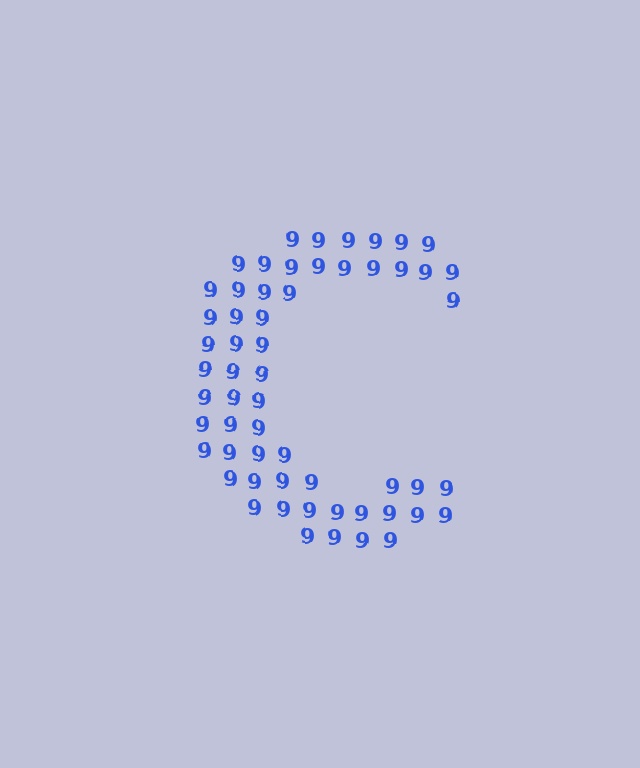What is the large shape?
The large shape is the letter C.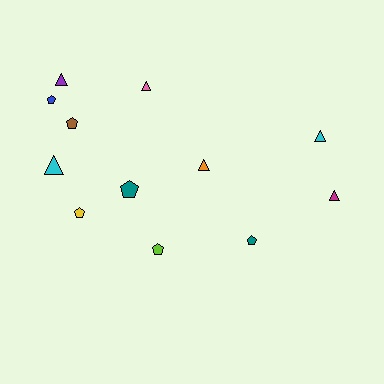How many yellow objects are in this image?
There is 1 yellow object.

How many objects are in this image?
There are 12 objects.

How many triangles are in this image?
There are 6 triangles.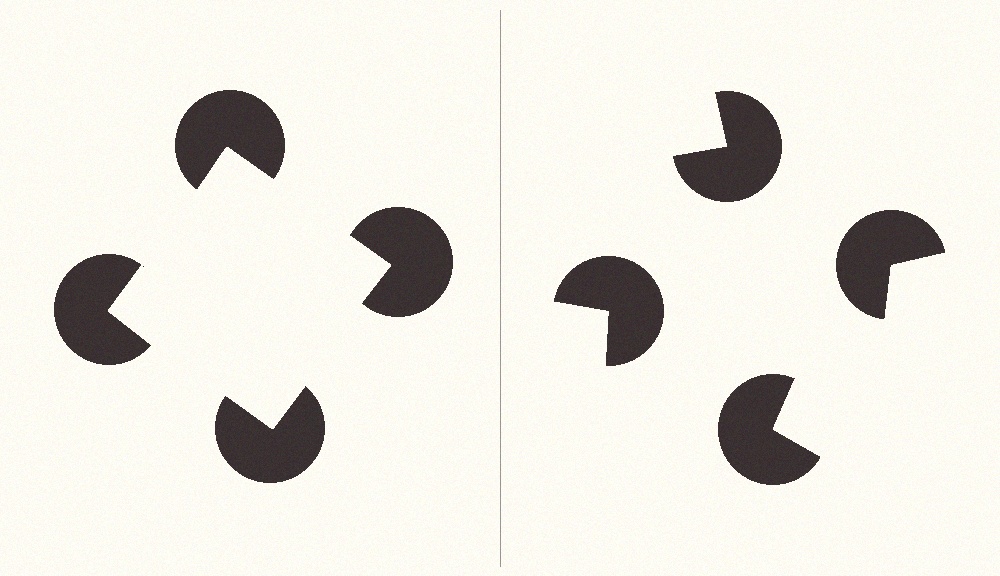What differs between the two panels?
The pac-man discs are positioned identically on both sides; only the wedge orientations differ. On the left they align to a square; on the right they are misaligned.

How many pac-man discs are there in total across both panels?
8 — 4 on each side.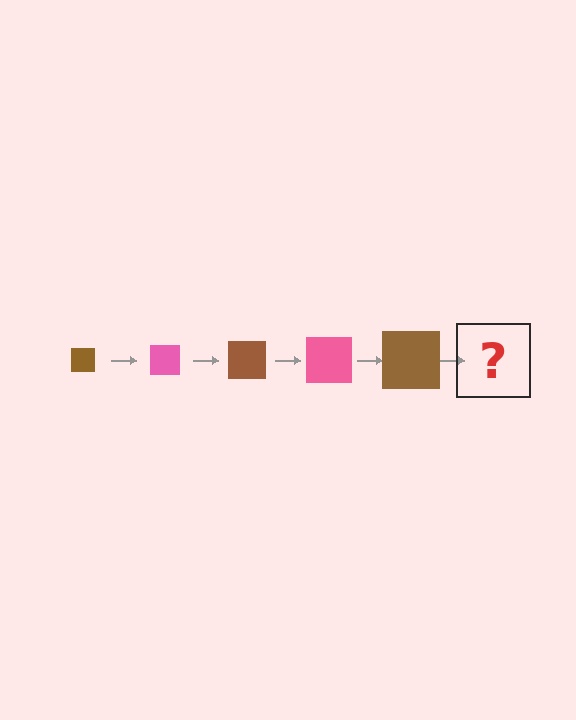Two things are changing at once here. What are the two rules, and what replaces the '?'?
The two rules are that the square grows larger each step and the color cycles through brown and pink. The '?' should be a pink square, larger than the previous one.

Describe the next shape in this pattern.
It should be a pink square, larger than the previous one.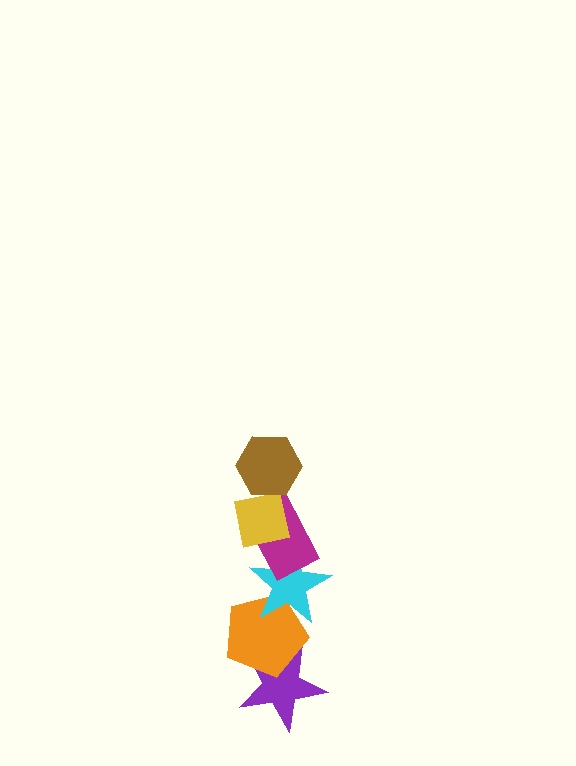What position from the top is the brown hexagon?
The brown hexagon is 1st from the top.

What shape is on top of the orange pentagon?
The cyan star is on top of the orange pentagon.